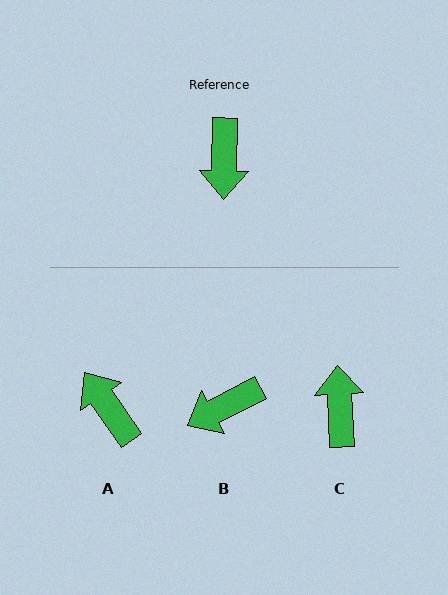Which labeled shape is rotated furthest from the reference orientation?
C, about 176 degrees away.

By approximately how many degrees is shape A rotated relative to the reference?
Approximately 144 degrees clockwise.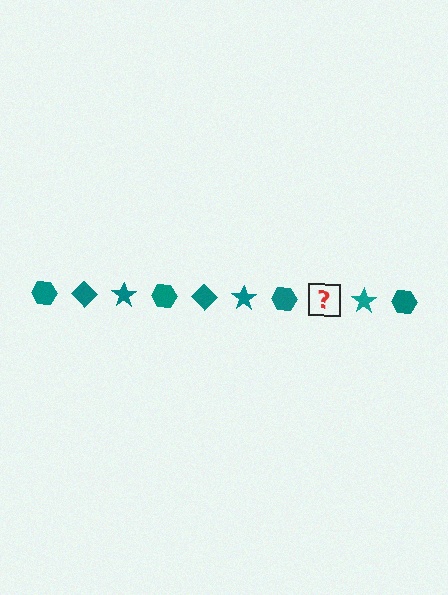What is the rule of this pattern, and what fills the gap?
The rule is that the pattern cycles through hexagon, diamond, star shapes in teal. The gap should be filled with a teal diamond.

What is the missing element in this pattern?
The missing element is a teal diamond.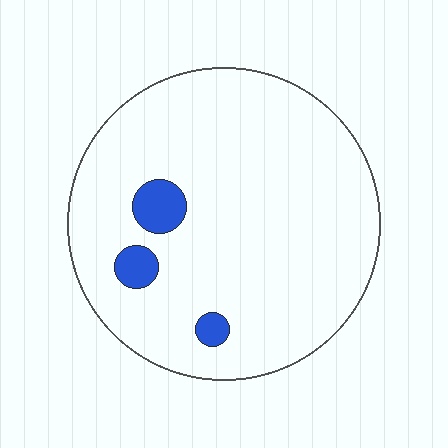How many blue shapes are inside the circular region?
3.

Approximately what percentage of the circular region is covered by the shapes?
Approximately 5%.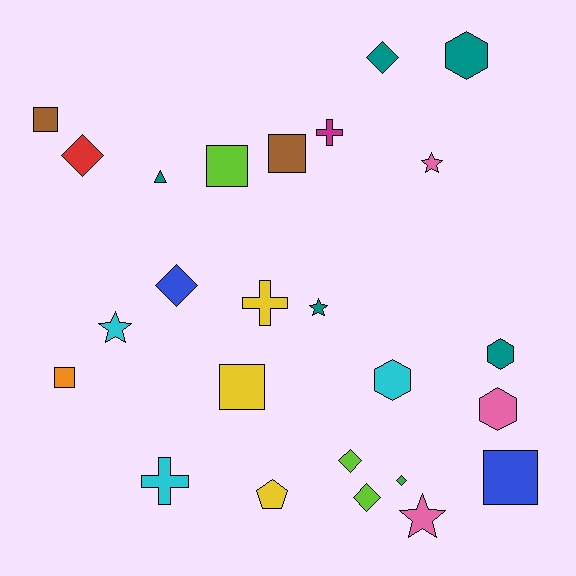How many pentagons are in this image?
There is 1 pentagon.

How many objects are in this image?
There are 25 objects.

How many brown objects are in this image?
There are 2 brown objects.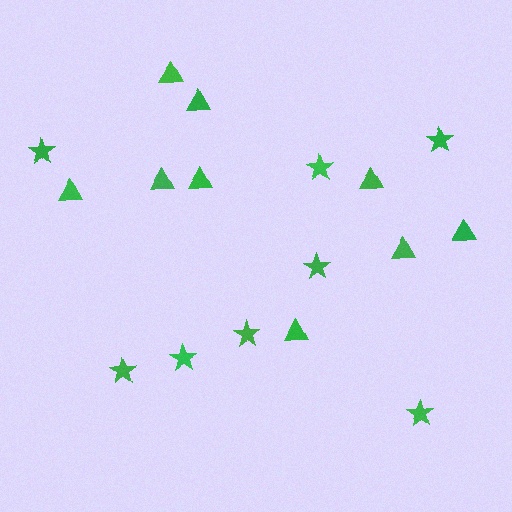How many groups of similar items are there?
There are 2 groups: one group of stars (8) and one group of triangles (9).